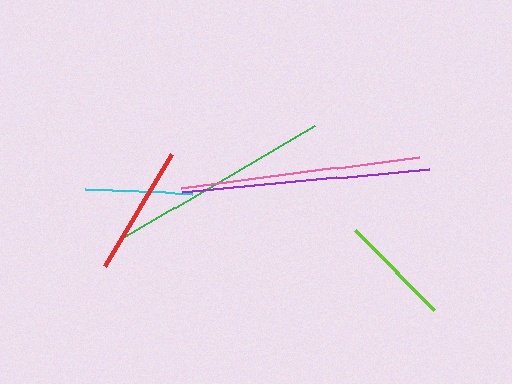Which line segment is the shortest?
The cyan line is the shortest at approximately 107 pixels.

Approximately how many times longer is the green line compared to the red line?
The green line is approximately 1.7 times the length of the red line.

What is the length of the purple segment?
The purple segment is approximately 248 pixels long.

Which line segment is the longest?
The purple line is the longest at approximately 248 pixels.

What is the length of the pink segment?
The pink segment is approximately 240 pixels long.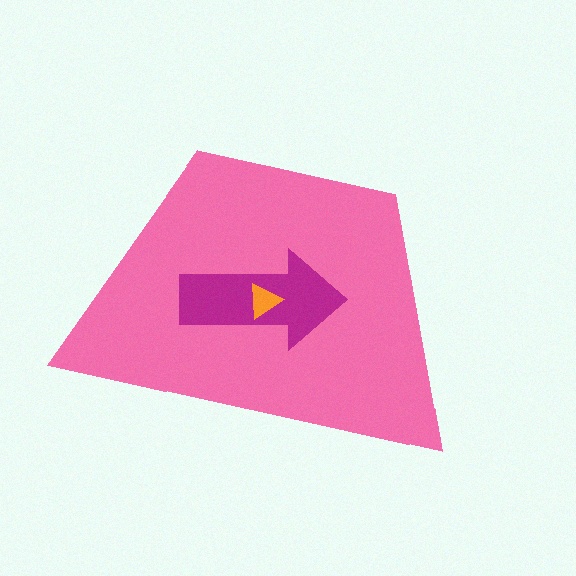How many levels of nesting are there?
3.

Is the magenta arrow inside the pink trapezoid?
Yes.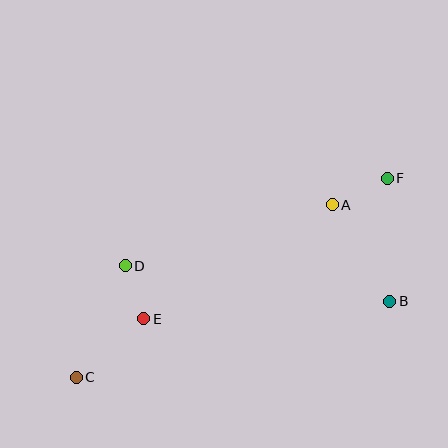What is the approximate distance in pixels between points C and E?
The distance between C and E is approximately 89 pixels.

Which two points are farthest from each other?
Points C and F are farthest from each other.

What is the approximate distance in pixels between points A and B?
The distance between A and B is approximately 112 pixels.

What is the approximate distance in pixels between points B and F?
The distance between B and F is approximately 123 pixels.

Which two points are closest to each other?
Points D and E are closest to each other.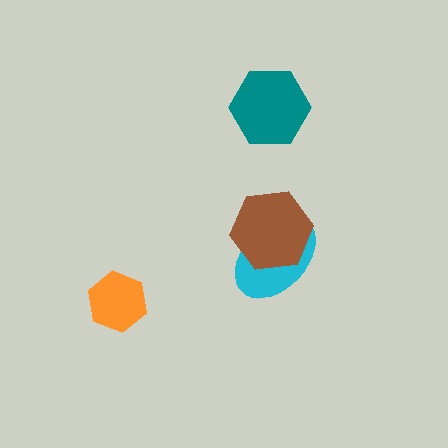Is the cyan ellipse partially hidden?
Yes, it is partially covered by another shape.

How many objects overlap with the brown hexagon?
1 object overlaps with the brown hexagon.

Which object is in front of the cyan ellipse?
The brown hexagon is in front of the cyan ellipse.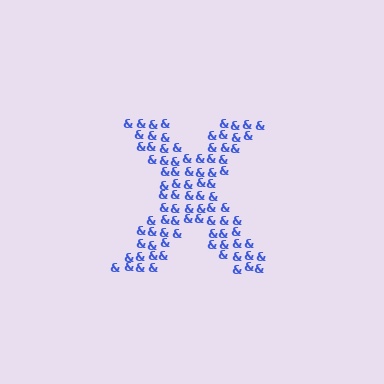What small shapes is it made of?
It is made of small ampersands.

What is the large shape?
The large shape is the letter X.